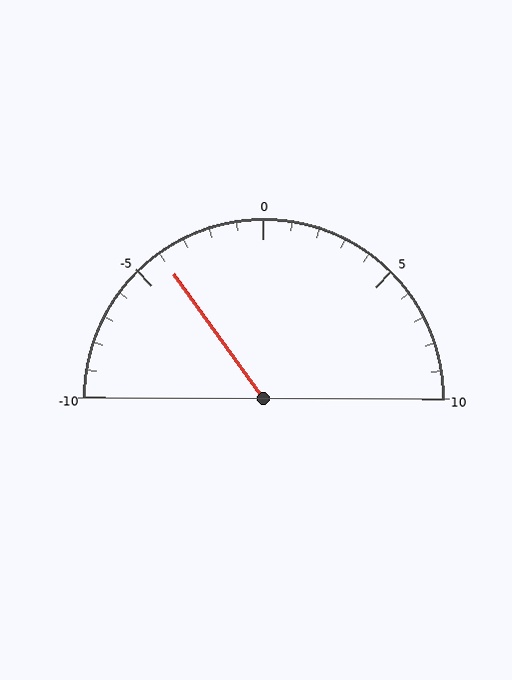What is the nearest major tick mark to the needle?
The nearest major tick mark is -5.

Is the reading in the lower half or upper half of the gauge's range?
The reading is in the lower half of the range (-10 to 10).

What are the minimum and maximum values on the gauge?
The gauge ranges from -10 to 10.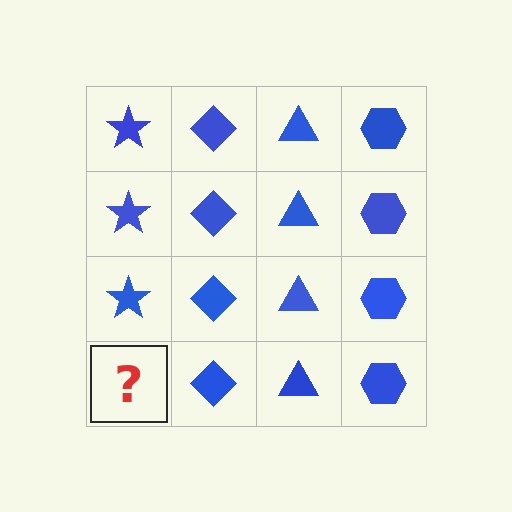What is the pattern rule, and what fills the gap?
The rule is that each column has a consistent shape. The gap should be filled with a blue star.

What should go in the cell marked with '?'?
The missing cell should contain a blue star.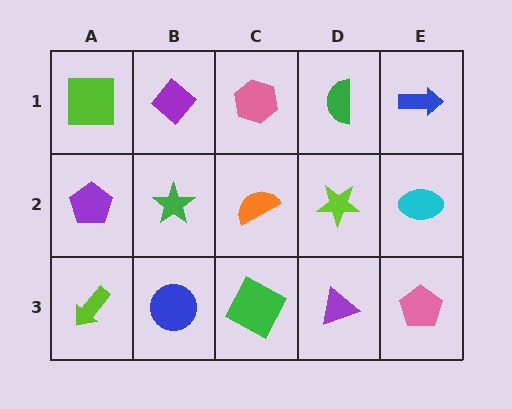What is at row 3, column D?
A purple triangle.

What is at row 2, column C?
An orange semicircle.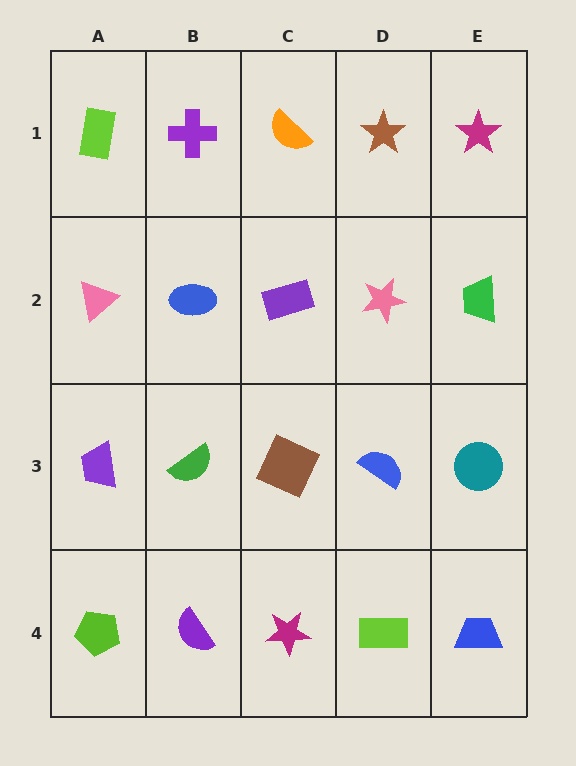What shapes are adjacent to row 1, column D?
A pink star (row 2, column D), an orange semicircle (row 1, column C), a magenta star (row 1, column E).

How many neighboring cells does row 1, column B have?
3.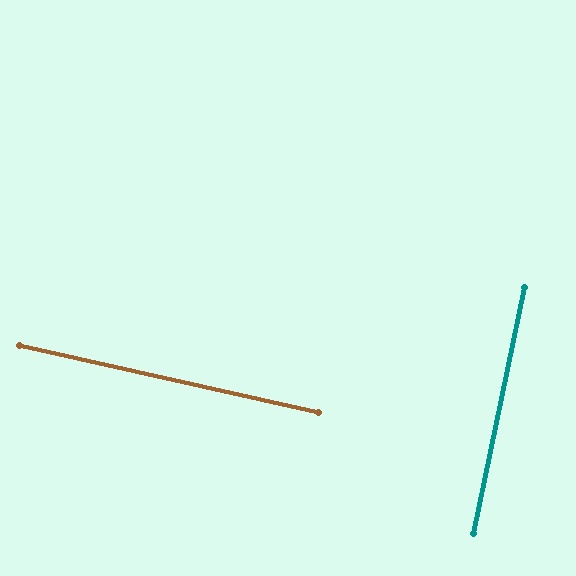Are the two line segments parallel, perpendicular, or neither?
Perpendicular — they meet at approximately 89°.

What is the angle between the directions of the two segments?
Approximately 89 degrees.